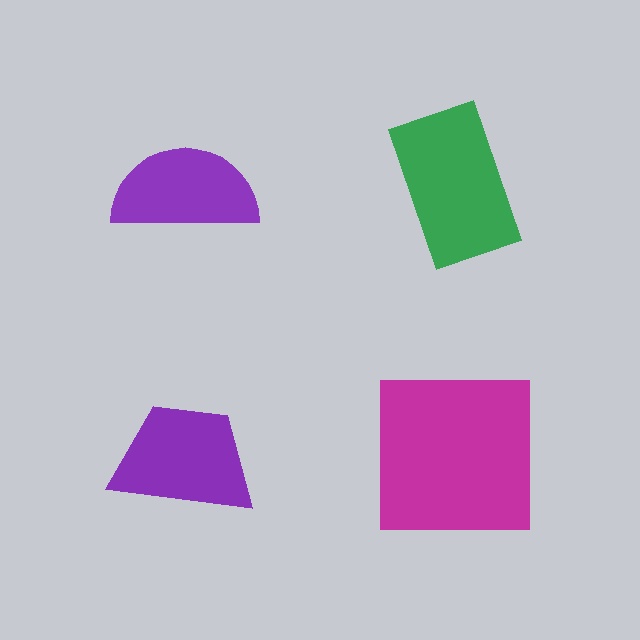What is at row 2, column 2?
A magenta square.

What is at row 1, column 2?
A green rectangle.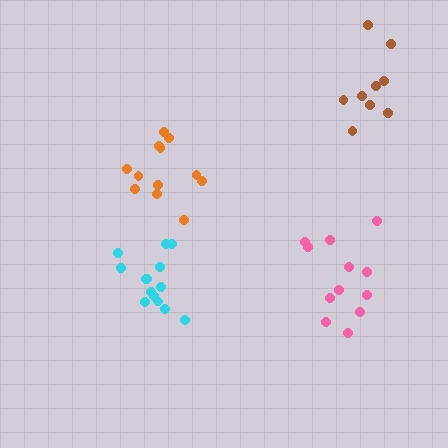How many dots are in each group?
Group 1: 9 dots, Group 2: 12 dots, Group 3: 12 dots, Group 4: 14 dots (47 total).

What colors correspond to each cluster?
The clusters are colored: brown, orange, pink, cyan.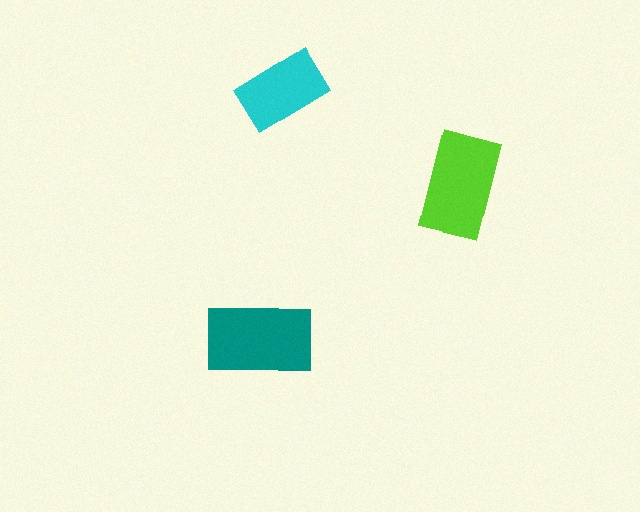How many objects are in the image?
There are 3 objects in the image.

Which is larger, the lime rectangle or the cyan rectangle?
The lime one.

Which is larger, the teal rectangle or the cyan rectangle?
The teal one.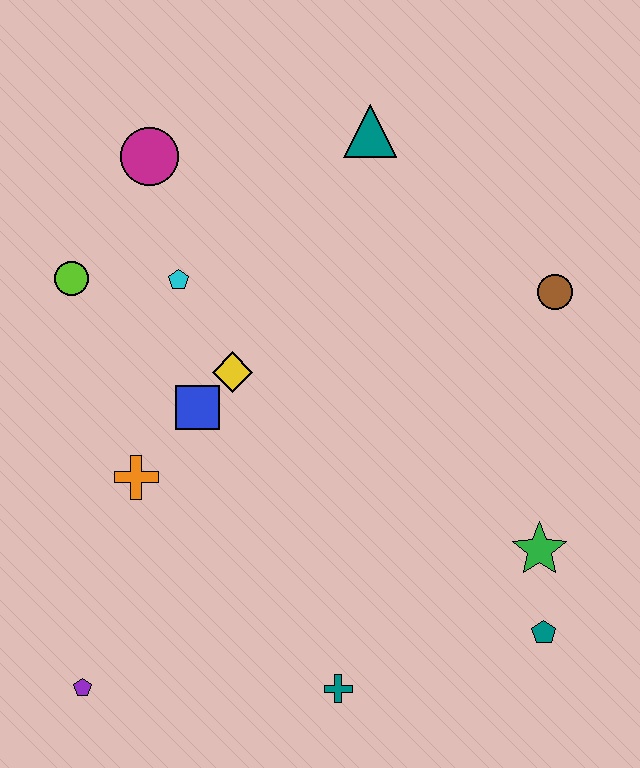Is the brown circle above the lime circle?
No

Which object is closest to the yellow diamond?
The blue square is closest to the yellow diamond.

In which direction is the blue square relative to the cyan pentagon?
The blue square is below the cyan pentagon.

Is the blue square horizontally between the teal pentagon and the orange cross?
Yes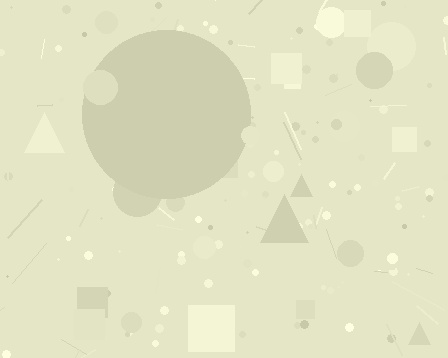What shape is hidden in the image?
A circle is hidden in the image.